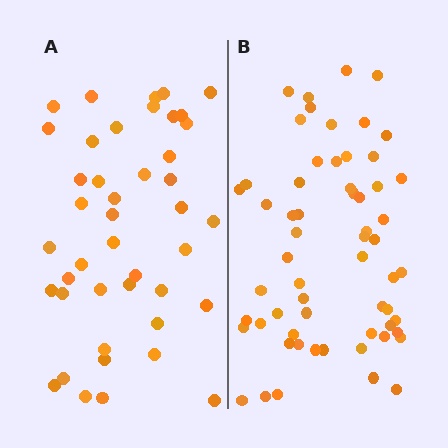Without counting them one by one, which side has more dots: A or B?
Region B (the right region) has more dots.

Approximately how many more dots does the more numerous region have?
Region B has approximately 15 more dots than region A.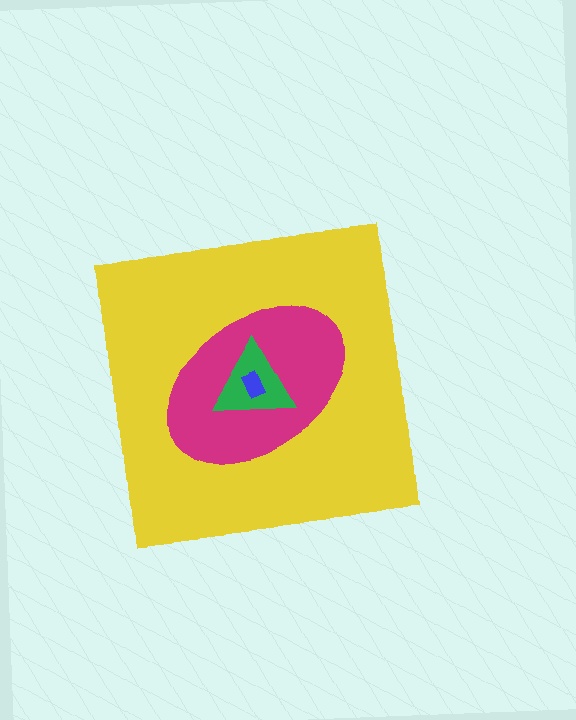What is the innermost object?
The blue rectangle.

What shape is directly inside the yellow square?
The magenta ellipse.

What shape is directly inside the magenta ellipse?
The green triangle.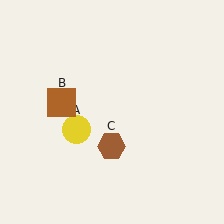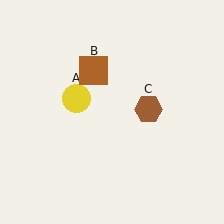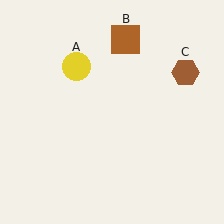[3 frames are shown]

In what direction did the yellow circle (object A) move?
The yellow circle (object A) moved up.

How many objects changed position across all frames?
3 objects changed position: yellow circle (object A), brown square (object B), brown hexagon (object C).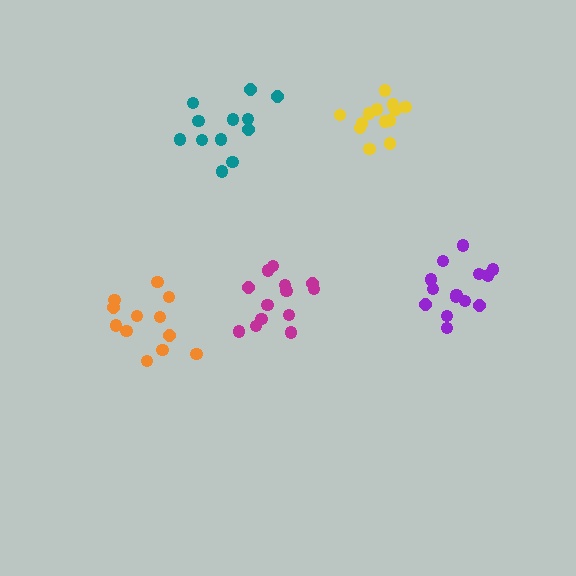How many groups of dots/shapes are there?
There are 5 groups.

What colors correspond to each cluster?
The clusters are colored: magenta, orange, yellow, teal, purple.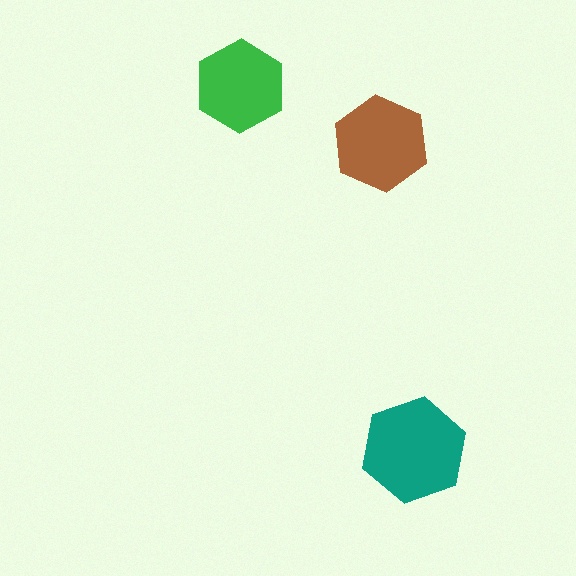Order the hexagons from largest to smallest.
the teal one, the brown one, the green one.